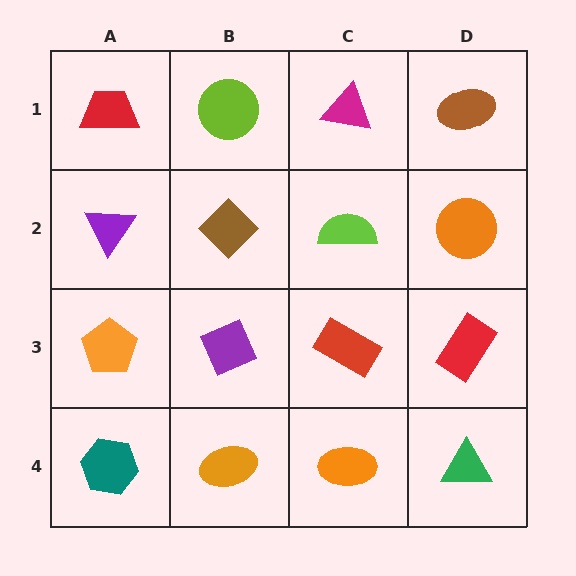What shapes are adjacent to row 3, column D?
An orange circle (row 2, column D), a green triangle (row 4, column D), a red rectangle (row 3, column C).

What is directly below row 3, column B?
An orange ellipse.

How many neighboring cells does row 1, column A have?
2.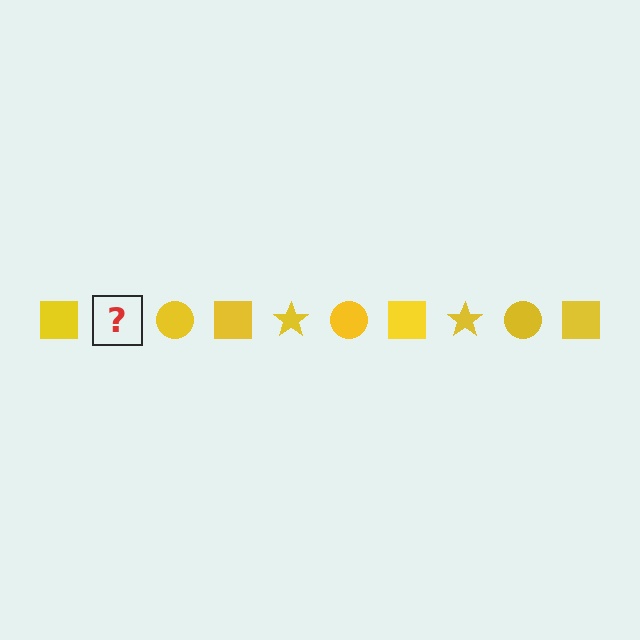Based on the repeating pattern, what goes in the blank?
The blank should be a yellow star.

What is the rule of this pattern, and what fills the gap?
The rule is that the pattern cycles through square, star, circle shapes in yellow. The gap should be filled with a yellow star.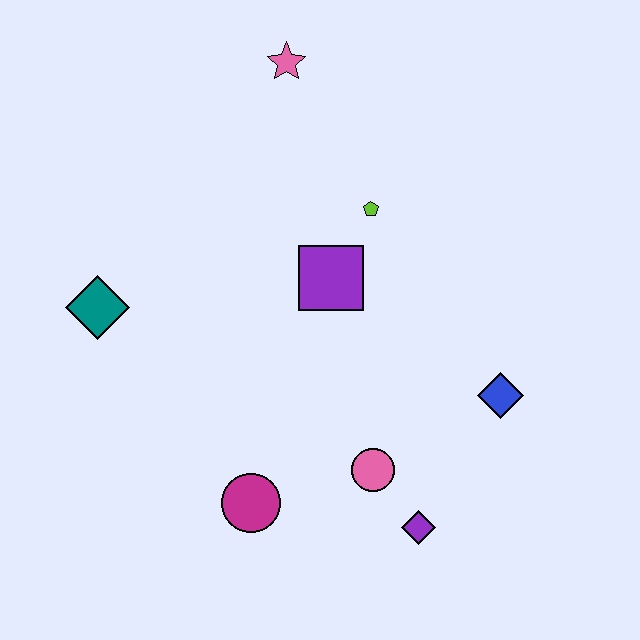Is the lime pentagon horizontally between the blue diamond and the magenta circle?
Yes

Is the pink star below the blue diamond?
No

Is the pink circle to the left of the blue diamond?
Yes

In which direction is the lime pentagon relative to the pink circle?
The lime pentagon is above the pink circle.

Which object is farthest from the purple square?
The purple diamond is farthest from the purple square.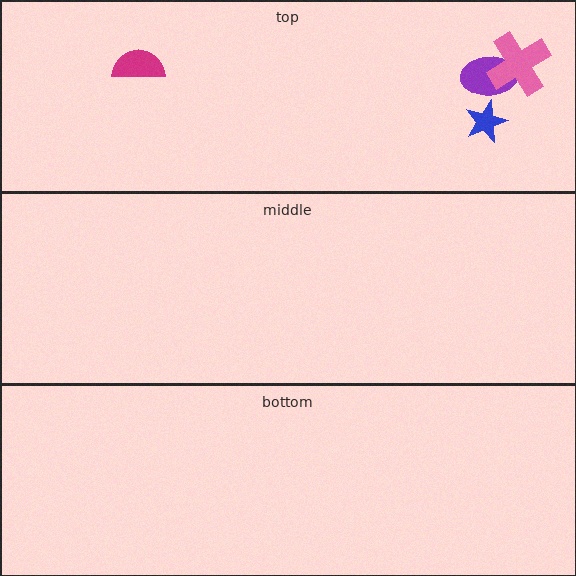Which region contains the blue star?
The top region.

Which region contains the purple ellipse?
The top region.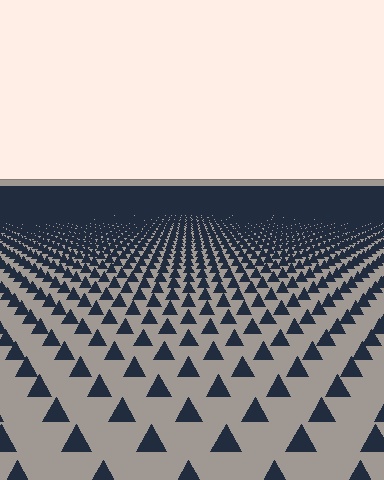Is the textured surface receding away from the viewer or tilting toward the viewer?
The surface is receding away from the viewer. Texture elements get smaller and denser toward the top.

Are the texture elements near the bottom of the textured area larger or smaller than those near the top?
Larger. Near the bottom, elements are closer to the viewer and appear at a bigger on-screen size.